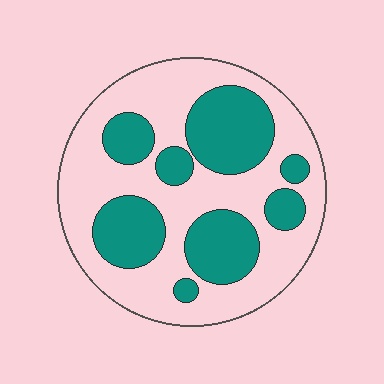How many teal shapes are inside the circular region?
8.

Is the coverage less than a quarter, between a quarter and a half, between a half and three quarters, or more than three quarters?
Between a quarter and a half.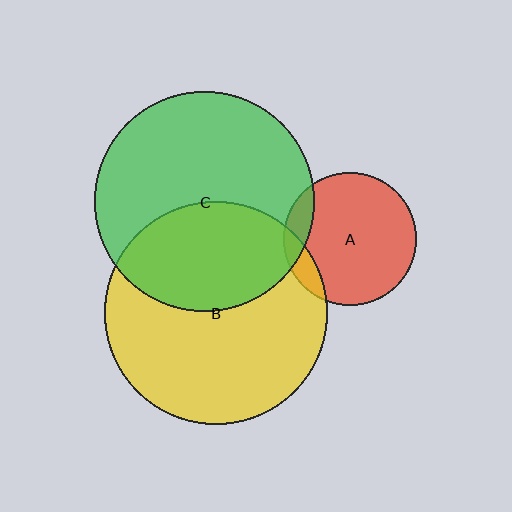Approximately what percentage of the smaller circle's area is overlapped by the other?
Approximately 10%.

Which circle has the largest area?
Circle B (yellow).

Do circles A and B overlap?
Yes.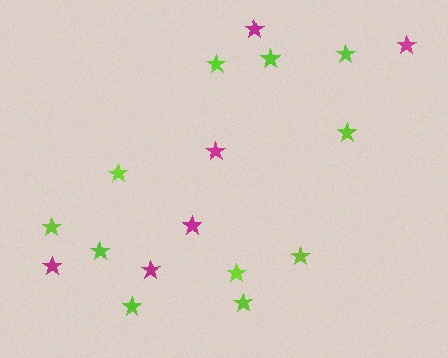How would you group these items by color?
There are 2 groups: one group of lime stars (11) and one group of magenta stars (6).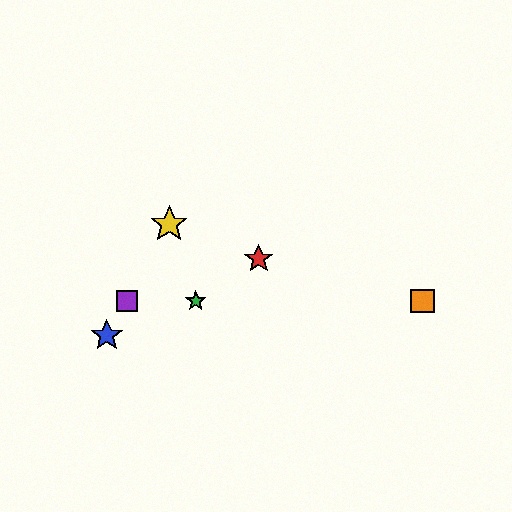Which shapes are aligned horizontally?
The green star, the purple square, the orange square are aligned horizontally.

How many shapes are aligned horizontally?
3 shapes (the green star, the purple square, the orange square) are aligned horizontally.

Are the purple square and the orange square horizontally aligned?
Yes, both are at y≈301.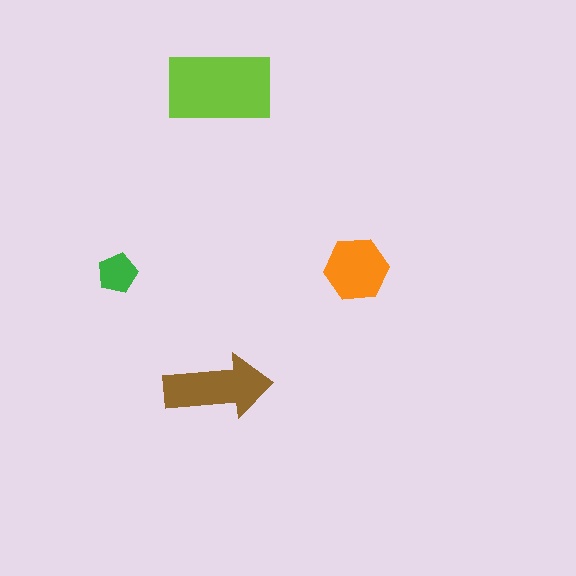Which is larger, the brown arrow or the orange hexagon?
The brown arrow.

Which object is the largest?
The lime rectangle.